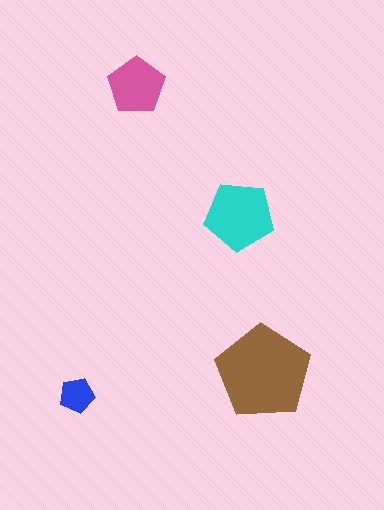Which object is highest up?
The pink pentagon is topmost.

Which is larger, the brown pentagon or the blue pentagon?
The brown one.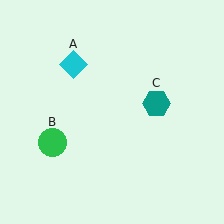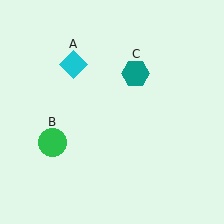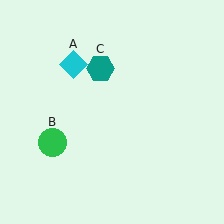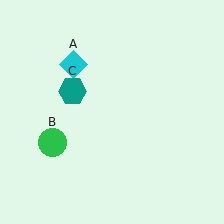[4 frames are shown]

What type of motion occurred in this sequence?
The teal hexagon (object C) rotated counterclockwise around the center of the scene.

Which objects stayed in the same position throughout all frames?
Cyan diamond (object A) and green circle (object B) remained stationary.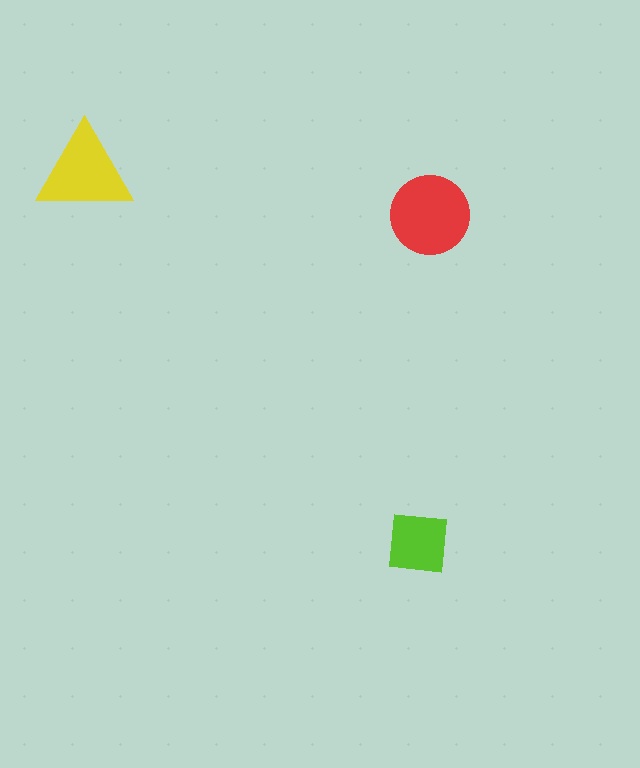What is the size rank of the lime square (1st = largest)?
3rd.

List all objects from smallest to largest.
The lime square, the yellow triangle, the red circle.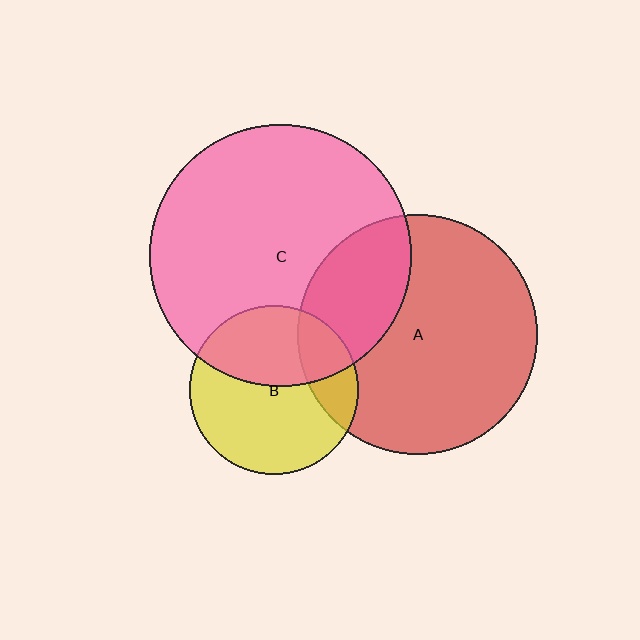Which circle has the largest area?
Circle C (pink).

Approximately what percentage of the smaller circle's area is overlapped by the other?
Approximately 40%.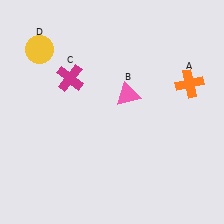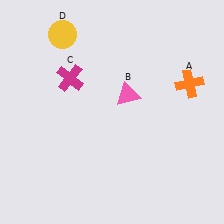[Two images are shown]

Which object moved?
The yellow circle (D) moved right.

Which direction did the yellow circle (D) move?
The yellow circle (D) moved right.